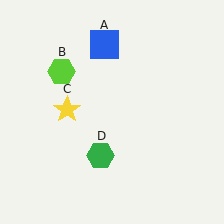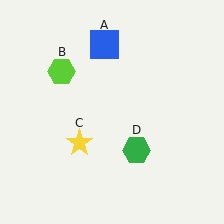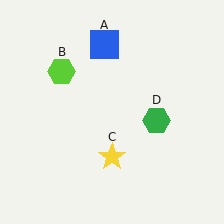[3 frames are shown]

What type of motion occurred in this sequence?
The yellow star (object C), green hexagon (object D) rotated counterclockwise around the center of the scene.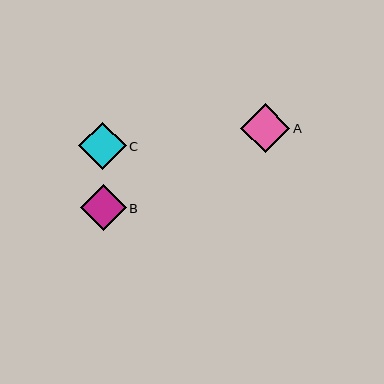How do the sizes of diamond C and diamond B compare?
Diamond C and diamond B are approximately the same size.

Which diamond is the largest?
Diamond A is the largest with a size of approximately 50 pixels.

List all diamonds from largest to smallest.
From largest to smallest: A, C, B.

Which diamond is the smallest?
Diamond B is the smallest with a size of approximately 46 pixels.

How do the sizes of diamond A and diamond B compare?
Diamond A and diamond B are approximately the same size.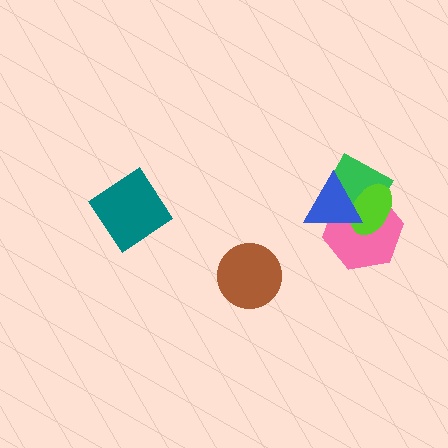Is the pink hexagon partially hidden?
Yes, it is partially covered by another shape.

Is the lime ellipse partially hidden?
Yes, it is partially covered by another shape.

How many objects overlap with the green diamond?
3 objects overlap with the green diamond.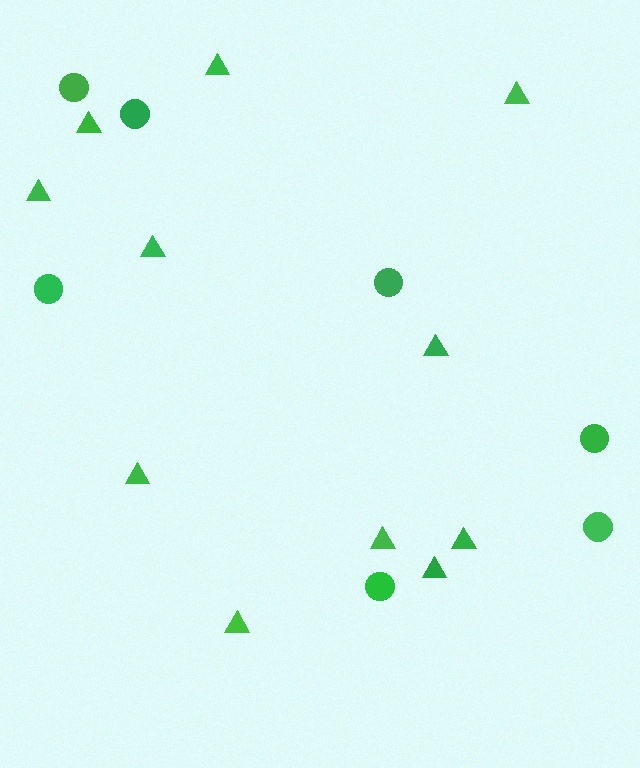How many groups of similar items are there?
There are 2 groups: one group of circles (7) and one group of triangles (11).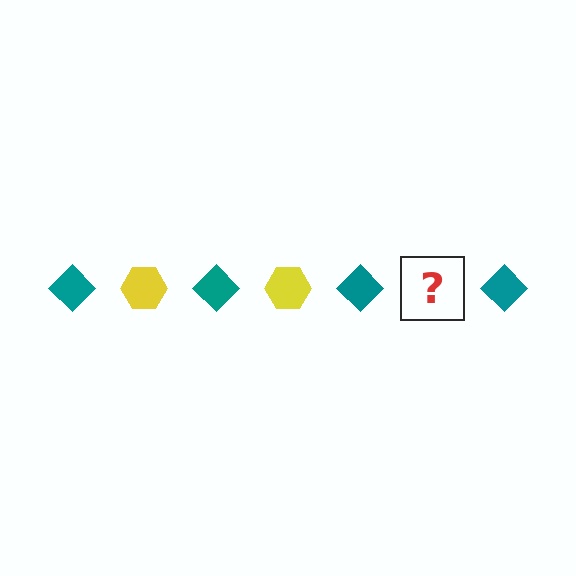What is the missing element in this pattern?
The missing element is a yellow hexagon.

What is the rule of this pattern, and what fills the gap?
The rule is that the pattern alternates between teal diamond and yellow hexagon. The gap should be filled with a yellow hexagon.